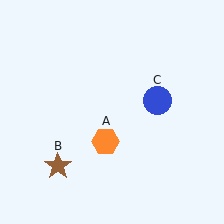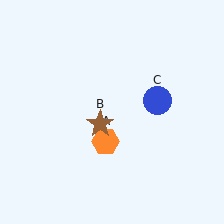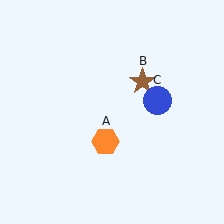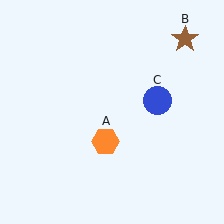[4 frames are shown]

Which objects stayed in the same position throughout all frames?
Orange hexagon (object A) and blue circle (object C) remained stationary.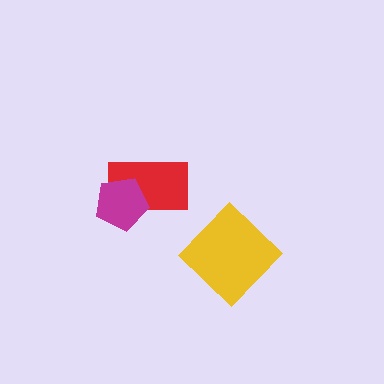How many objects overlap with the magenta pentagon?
1 object overlaps with the magenta pentagon.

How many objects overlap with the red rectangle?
1 object overlaps with the red rectangle.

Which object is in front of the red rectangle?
The magenta pentagon is in front of the red rectangle.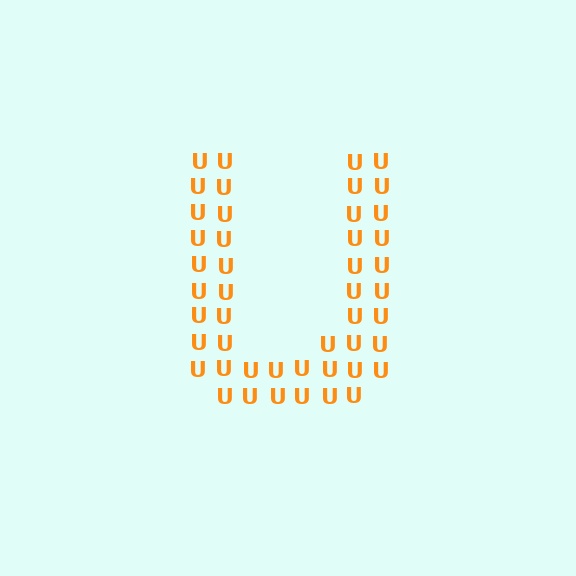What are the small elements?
The small elements are letter U's.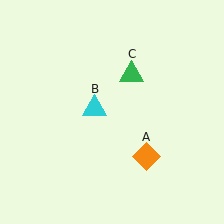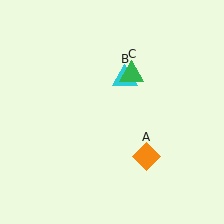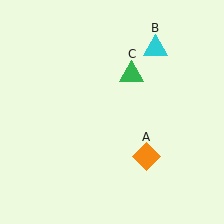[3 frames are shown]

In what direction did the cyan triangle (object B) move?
The cyan triangle (object B) moved up and to the right.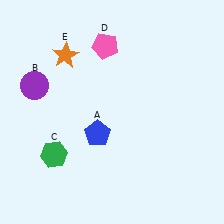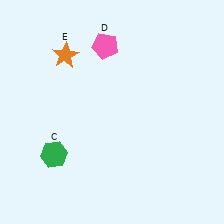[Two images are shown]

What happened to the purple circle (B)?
The purple circle (B) was removed in Image 2. It was in the top-left area of Image 1.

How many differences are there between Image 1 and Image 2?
There are 2 differences between the two images.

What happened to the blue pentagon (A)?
The blue pentagon (A) was removed in Image 2. It was in the bottom-left area of Image 1.